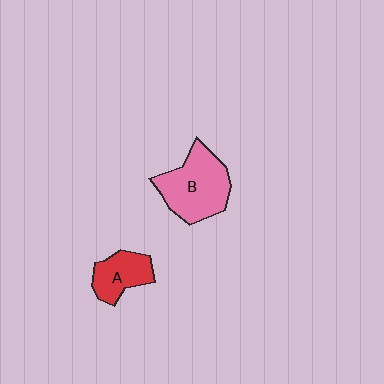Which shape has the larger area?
Shape B (pink).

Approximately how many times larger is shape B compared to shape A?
Approximately 1.8 times.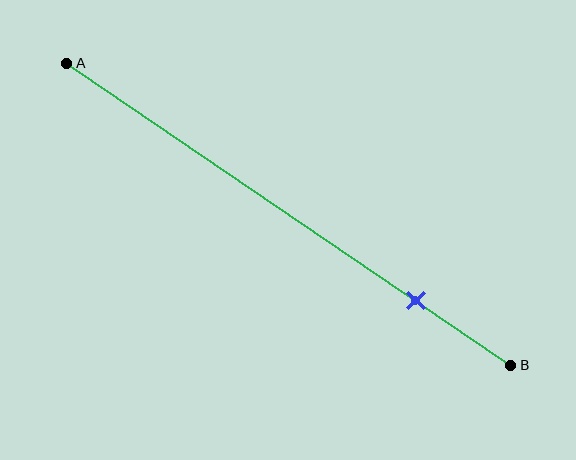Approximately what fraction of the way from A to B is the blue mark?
The blue mark is approximately 80% of the way from A to B.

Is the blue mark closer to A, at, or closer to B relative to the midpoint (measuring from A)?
The blue mark is closer to point B than the midpoint of segment AB.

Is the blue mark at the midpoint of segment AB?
No, the mark is at about 80% from A, not at the 50% midpoint.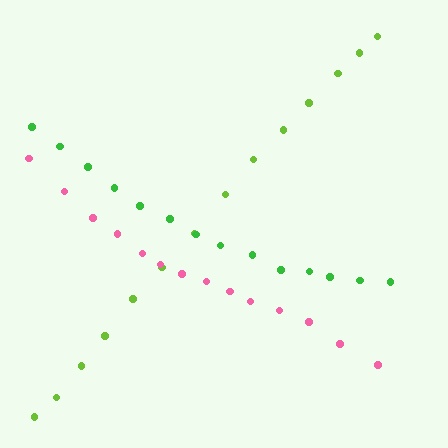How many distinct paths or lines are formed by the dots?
There are 3 distinct paths.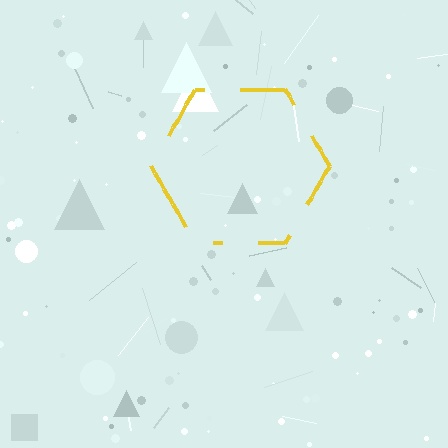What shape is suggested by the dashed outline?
The dashed outline suggests a hexagon.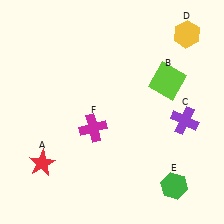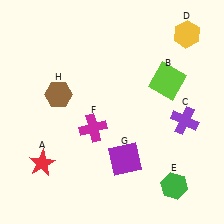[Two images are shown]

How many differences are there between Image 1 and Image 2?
There are 2 differences between the two images.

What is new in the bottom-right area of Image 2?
A purple square (G) was added in the bottom-right area of Image 2.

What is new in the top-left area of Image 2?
A brown hexagon (H) was added in the top-left area of Image 2.